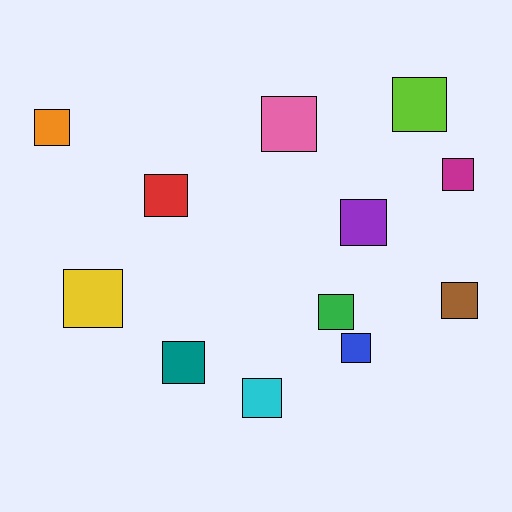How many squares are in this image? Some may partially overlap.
There are 12 squares.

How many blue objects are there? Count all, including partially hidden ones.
There is 1 blue object.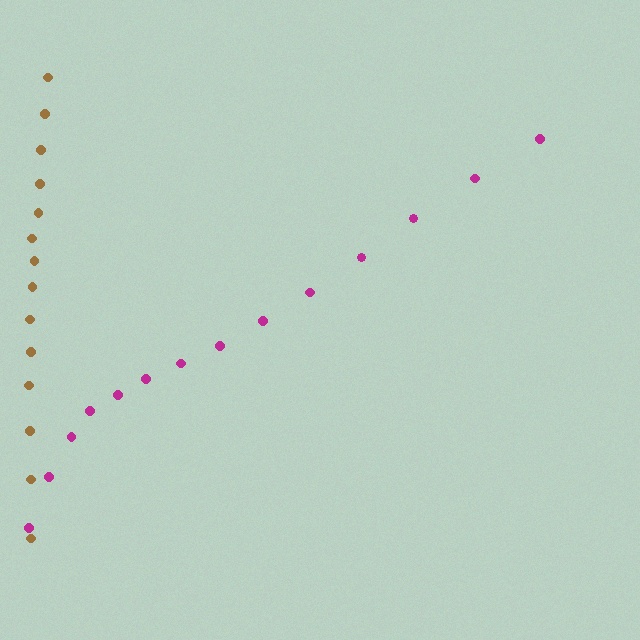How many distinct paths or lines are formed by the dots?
There are 2 distinct paths.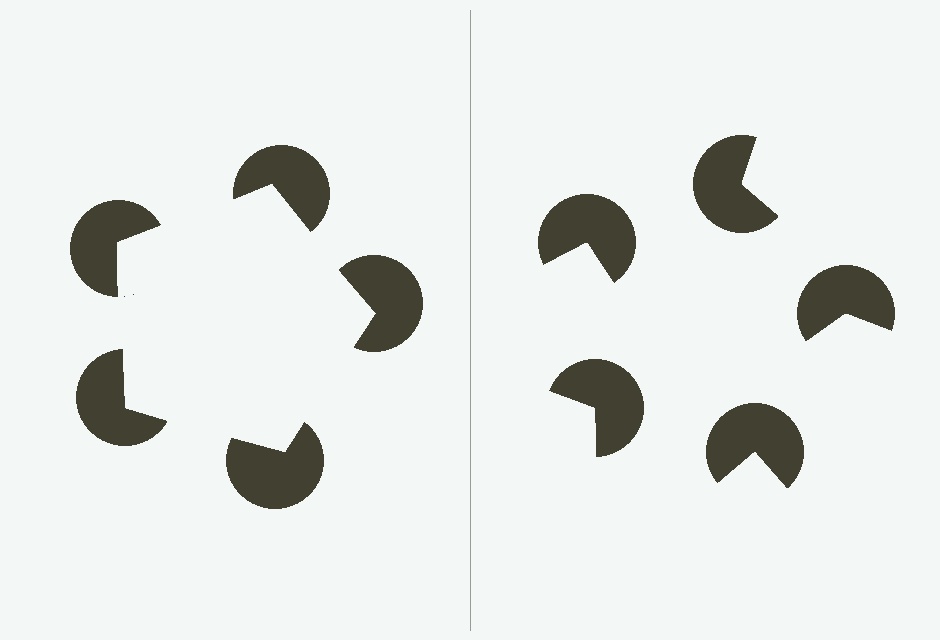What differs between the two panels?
The pac-man discs are positioned identically on both sides; only the wedge orientations differ. On the left they align to a pentagon; on the right they are misaligned.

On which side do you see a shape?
An illusory pentagon appears on the left side. On the right side the wedge cuts are rotated, so no coherent shape forms.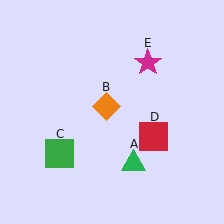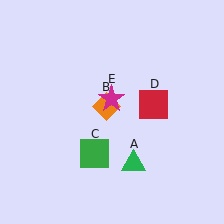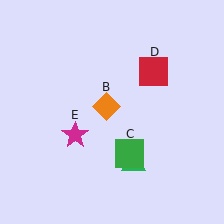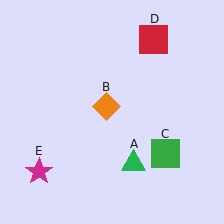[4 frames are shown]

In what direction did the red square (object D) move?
The red square (object D) moved up.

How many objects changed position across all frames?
3 objects changed position: green square (object C), red square (object D), magenta star (object E).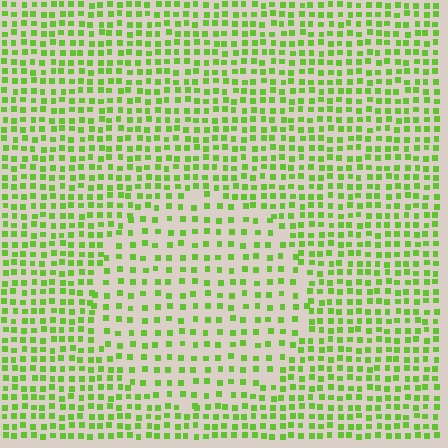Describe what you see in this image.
The image contains small lime elements arranged at two different densities. A circle-shaped region is visible where the elements are less densely packed than the surrounding area.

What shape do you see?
I see a circle.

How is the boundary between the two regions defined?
The boundary is defined by a change in element density (approximately 1.7x ratio). All elements are the same color, size, and shape.